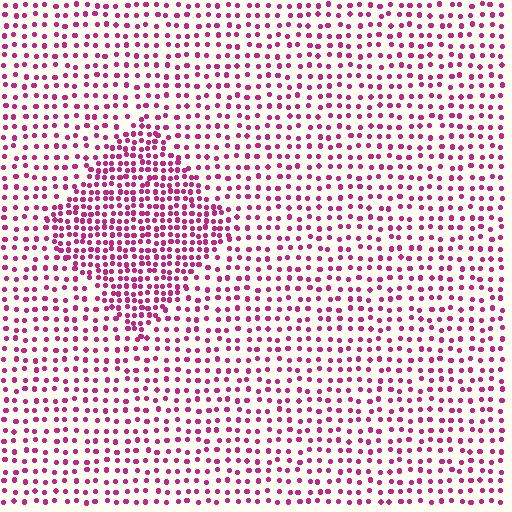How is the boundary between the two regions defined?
The boundary is defined by a change in element density (approximately 2.0x ratio). All elements are the same color, size, and shape.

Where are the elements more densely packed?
The elements are more densely packed inside the diamond boundary.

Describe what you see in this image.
The image contains small magenta elements arranged at two different densities. A diamond-shaped region is visible where the elements are more densely packed than the surrounding area.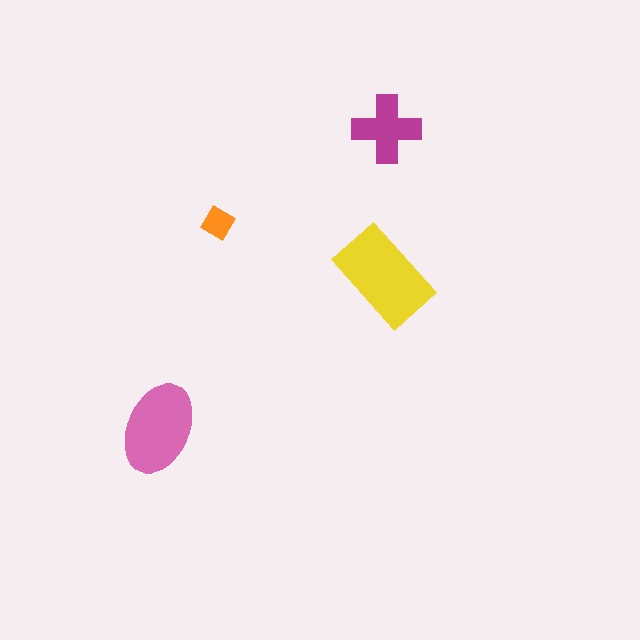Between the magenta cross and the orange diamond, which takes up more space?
The magenta cross.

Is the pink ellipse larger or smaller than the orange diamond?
Larger.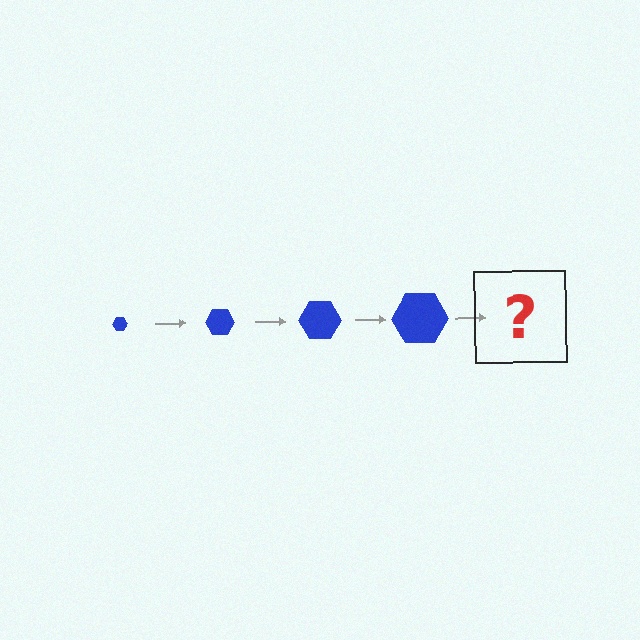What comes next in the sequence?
The next element should be a blue hexagon, larger than the previous one.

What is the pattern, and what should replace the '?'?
The pattern is that the hexagon gets progressively larger each step. The '?' should be a blue hexagon, larger than the previous one.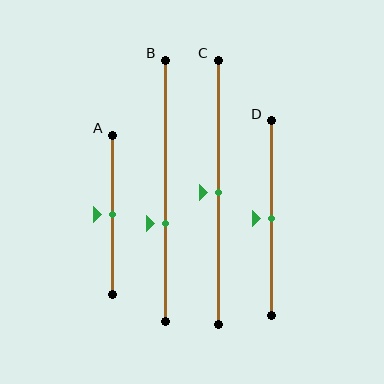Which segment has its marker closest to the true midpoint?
Segment A has its marker closest to the true midpoint.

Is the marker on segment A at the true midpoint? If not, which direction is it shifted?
Yes, the marker on segment A is at the true midpoint.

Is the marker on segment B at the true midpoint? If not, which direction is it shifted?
No, the marker on segment B is shifted downward by about 13% of the segment length.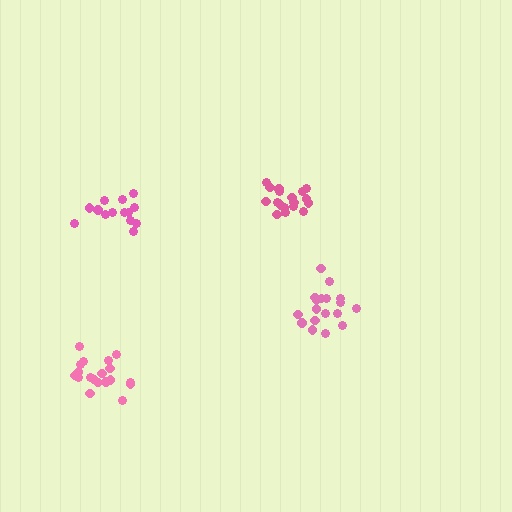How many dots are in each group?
Group 1: 18 dots, Group 2: 19 dots, Group 3: 14 dots, Group 4: 18 dots (69 total).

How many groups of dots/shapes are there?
There are 4 groups.